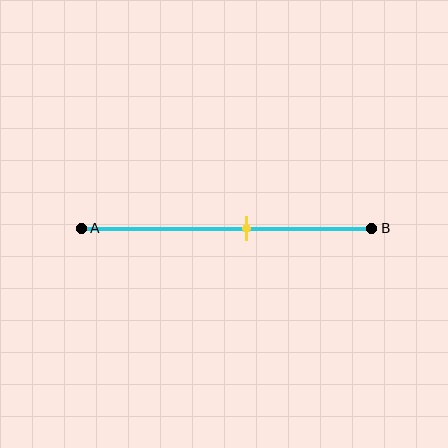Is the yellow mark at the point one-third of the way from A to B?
No, the mark is at about 55% from A, not at the 33% one-third point.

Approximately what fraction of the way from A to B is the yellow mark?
The yellow mark is approximately 55% of the way from A to B.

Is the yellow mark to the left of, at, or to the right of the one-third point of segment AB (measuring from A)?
The yellow mark is to the right of the one-third point of segment AB.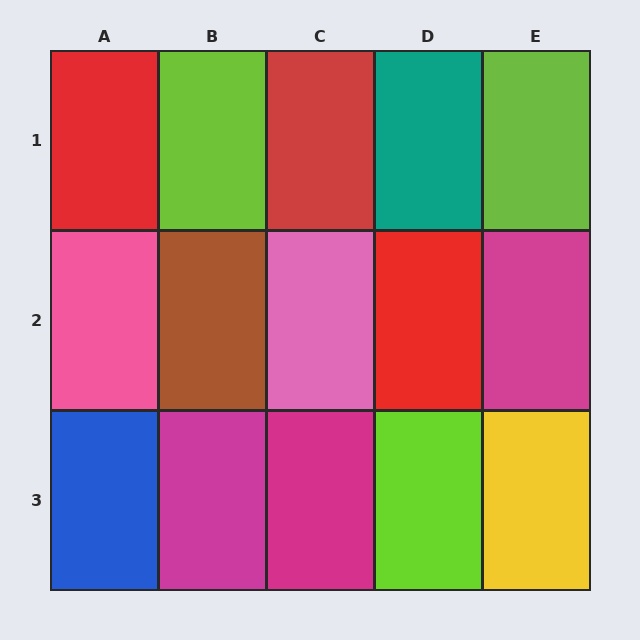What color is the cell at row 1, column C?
Red.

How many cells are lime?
3 cells are lime.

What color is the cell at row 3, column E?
Yellow.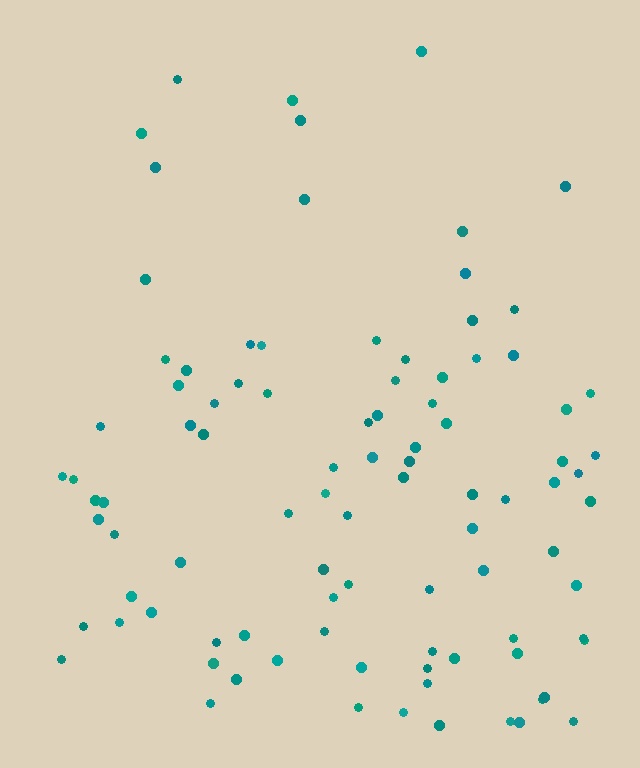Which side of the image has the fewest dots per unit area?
The top.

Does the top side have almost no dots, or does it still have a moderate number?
Still a moderate number, just noticeably fewer than the bottom.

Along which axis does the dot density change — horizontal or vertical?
Vertical.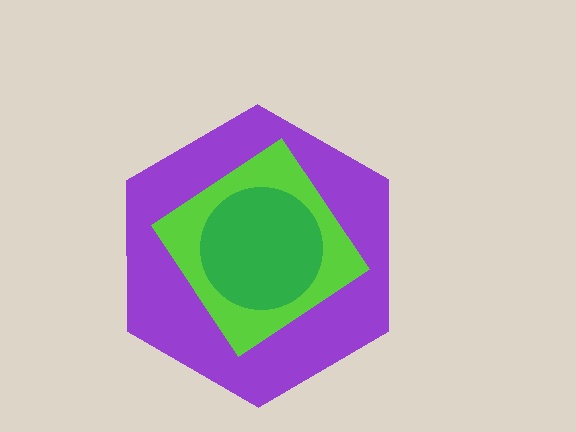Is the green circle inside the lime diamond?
Yes.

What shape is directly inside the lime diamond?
The green circle.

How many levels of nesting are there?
3.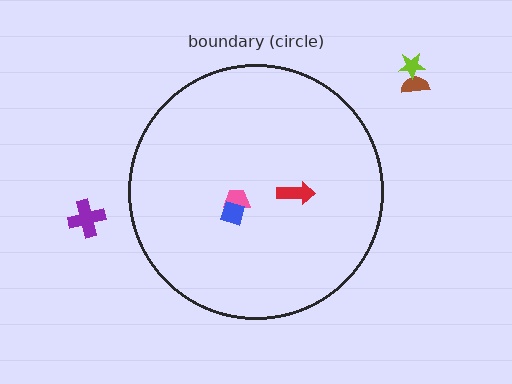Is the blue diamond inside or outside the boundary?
Inside.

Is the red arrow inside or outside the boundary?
Inside.